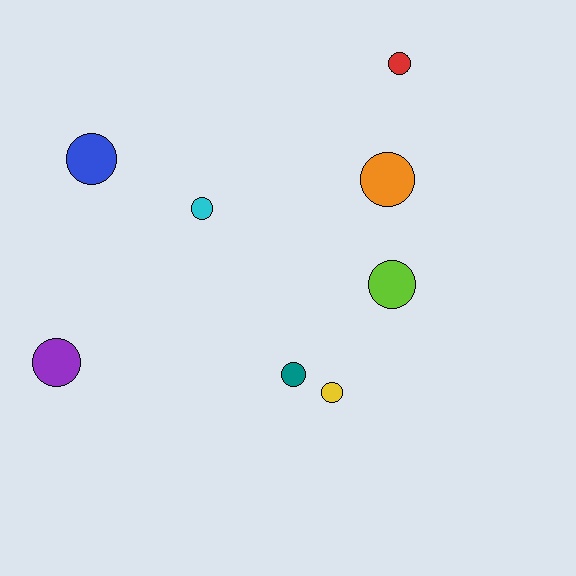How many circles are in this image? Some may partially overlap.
There are 8 circles.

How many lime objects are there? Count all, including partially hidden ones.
There is 1 lime object.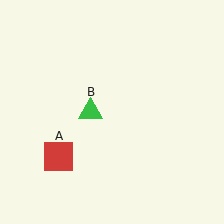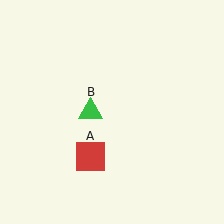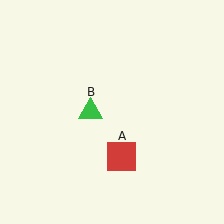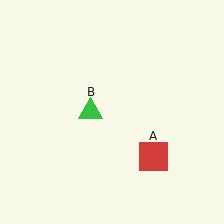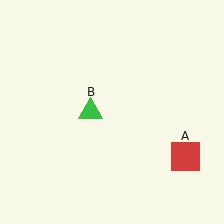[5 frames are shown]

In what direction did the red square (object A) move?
The red square (object A) moved right.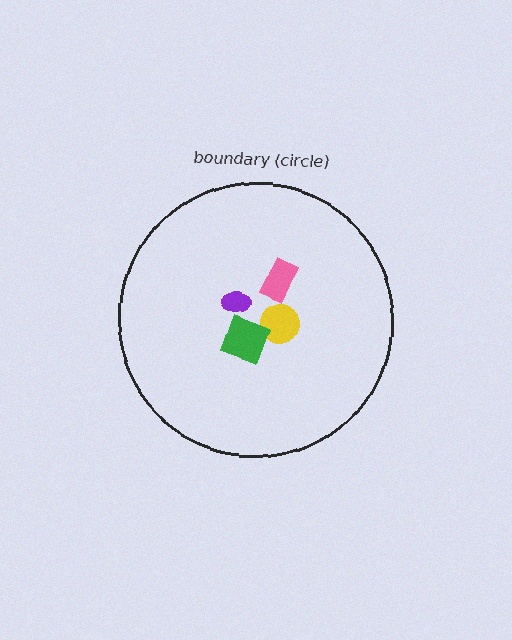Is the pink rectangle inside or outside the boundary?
Inside.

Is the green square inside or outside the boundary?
Inside.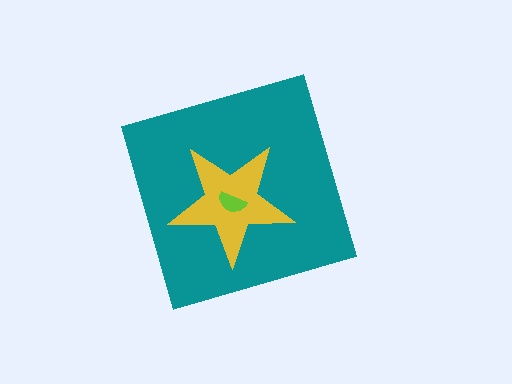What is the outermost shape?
The teal diamond.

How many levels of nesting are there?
3.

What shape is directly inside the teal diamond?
The yellow star.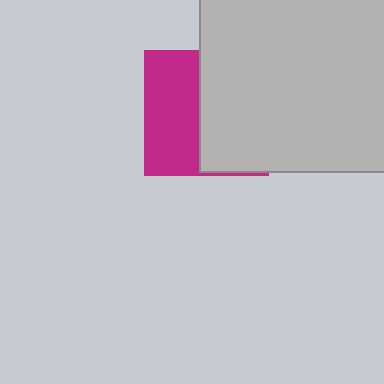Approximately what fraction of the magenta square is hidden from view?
Roughly 55% of the magenta square is hidden behind the light gray square.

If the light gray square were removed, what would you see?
You would see the complete magenta square.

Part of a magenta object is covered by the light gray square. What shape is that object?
It is a square.